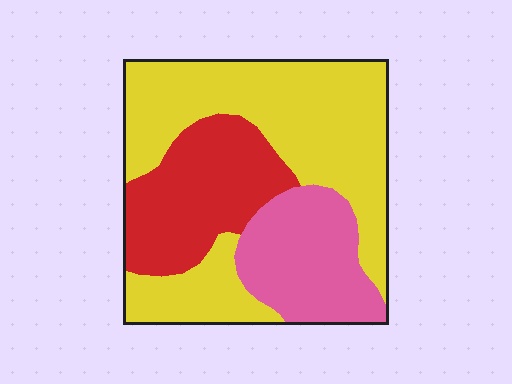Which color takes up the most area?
Yellow, at roughly 55%.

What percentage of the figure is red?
Red takes up about one quarter (1/4) of the figure.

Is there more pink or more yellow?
Yellow.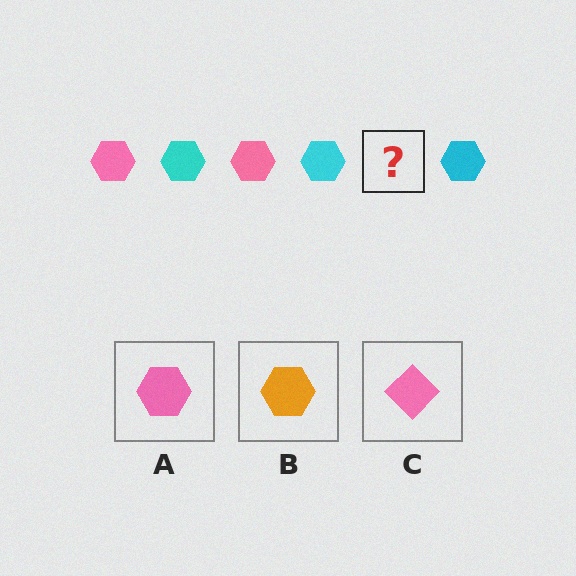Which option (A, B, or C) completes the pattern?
A.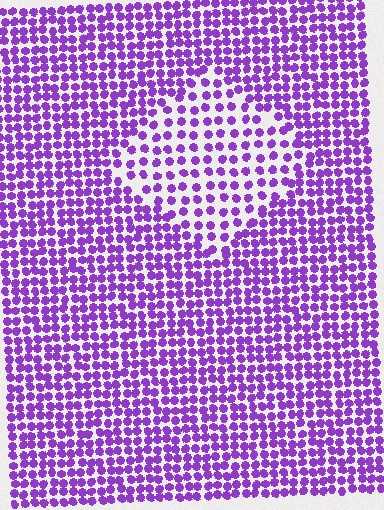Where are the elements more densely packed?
The elements are more densely packed outside the diamond boundary.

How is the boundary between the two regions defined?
The boundary is defined by a change in element density (approximately 1.8x ratio). All elements are the same color, size, and shape.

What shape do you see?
I see a diamond.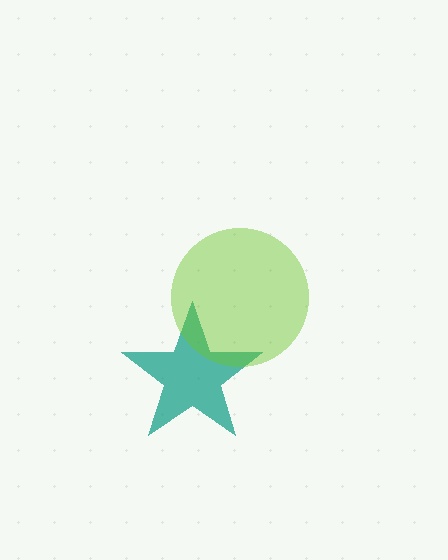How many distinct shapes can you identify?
There are 2 distinct shapes: a teal star, a lime circle.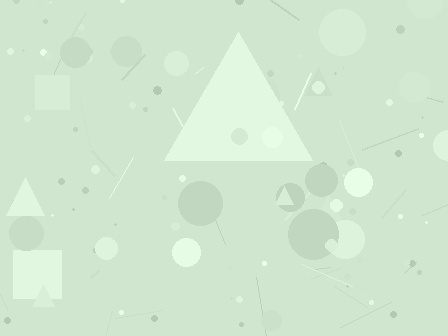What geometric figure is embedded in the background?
A triangle is embedded in the background.